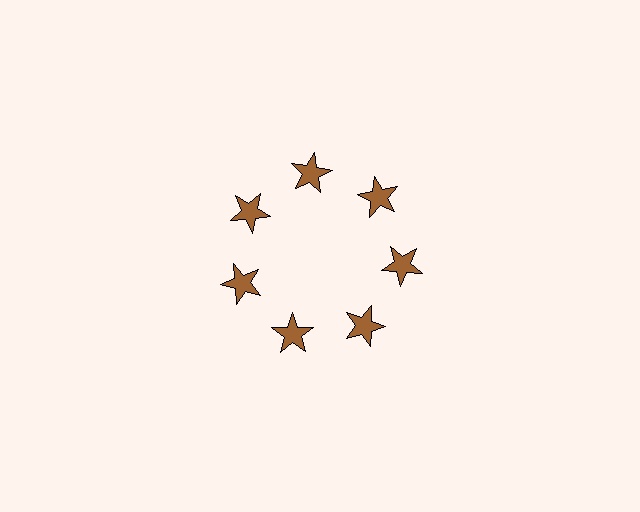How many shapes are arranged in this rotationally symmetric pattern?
There are 7 shapes, arranged in 7 groups of 1.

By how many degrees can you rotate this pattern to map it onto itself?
The pattern maps onto itself every 51 degrees of rotation.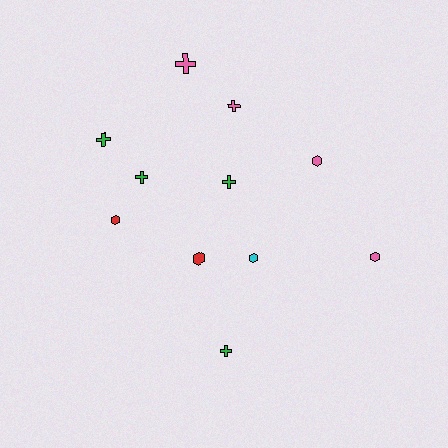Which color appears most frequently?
Green, with 4 objects.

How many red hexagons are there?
There are 2 red hexagons.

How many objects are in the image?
There are 11 objects.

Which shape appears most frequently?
Cross, with 6 objects.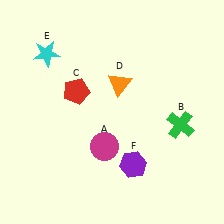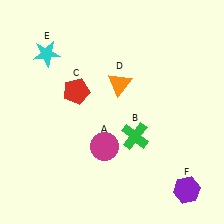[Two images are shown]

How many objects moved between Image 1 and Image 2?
2 objects moved between the two images.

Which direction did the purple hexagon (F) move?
The purple hexagon (F) moved right.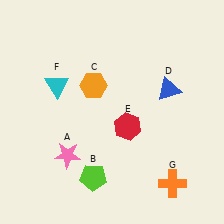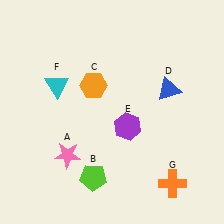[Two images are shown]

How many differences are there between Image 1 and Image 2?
There is 1 difference between the two images.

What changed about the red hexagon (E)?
In Image 1, E is red. In Image 2, it changed to purple.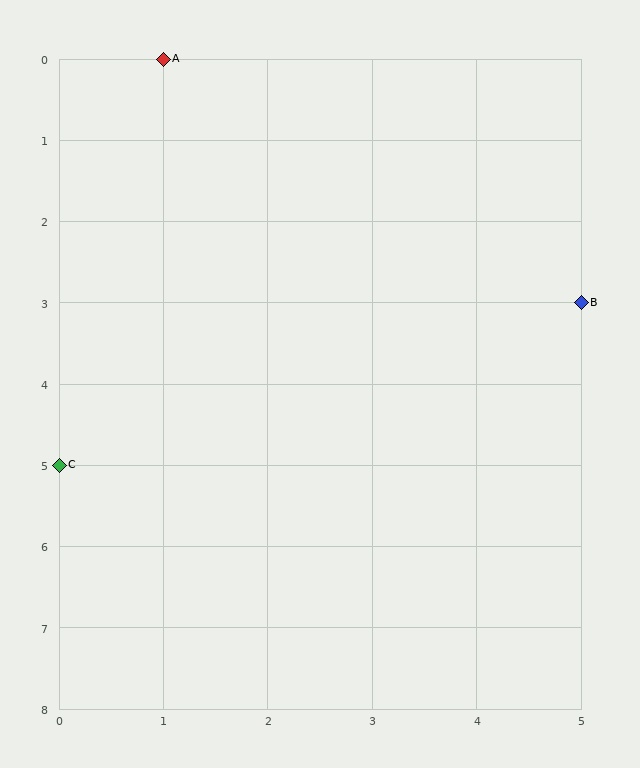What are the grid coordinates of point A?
Point A is at grid coordinates (1, 0).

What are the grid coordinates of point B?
Point B is at grid coordinates (5, 3).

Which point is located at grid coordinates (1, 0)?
Point A is at (1, 0).